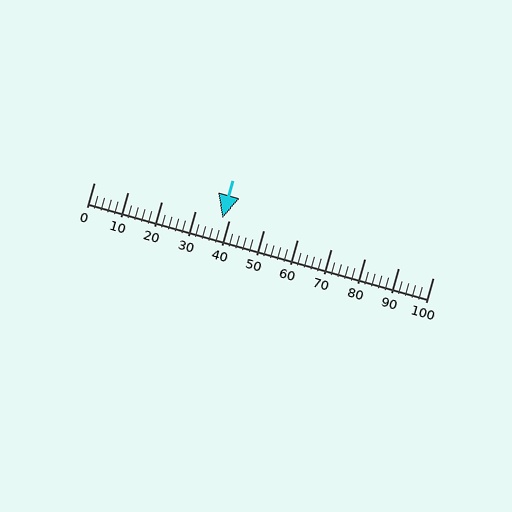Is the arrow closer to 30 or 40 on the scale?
The arrow is closer to 40.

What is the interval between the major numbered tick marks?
The major tick marks are spaced 10 units apart.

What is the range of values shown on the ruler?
The ruler shows values from 0 to 100.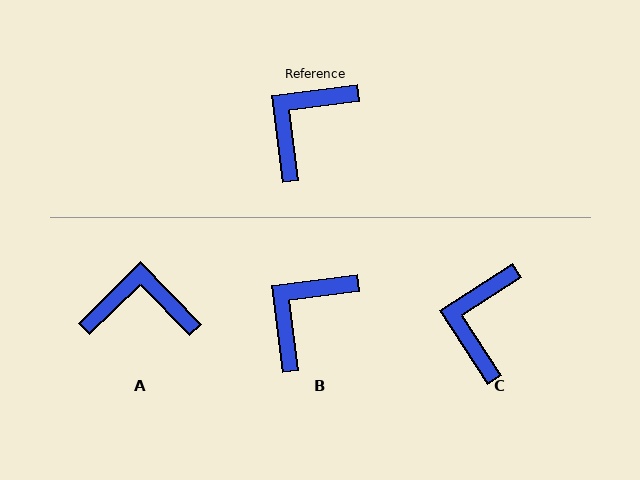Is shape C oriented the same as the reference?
No, it is off by about 26 degrees.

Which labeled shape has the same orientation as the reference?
B.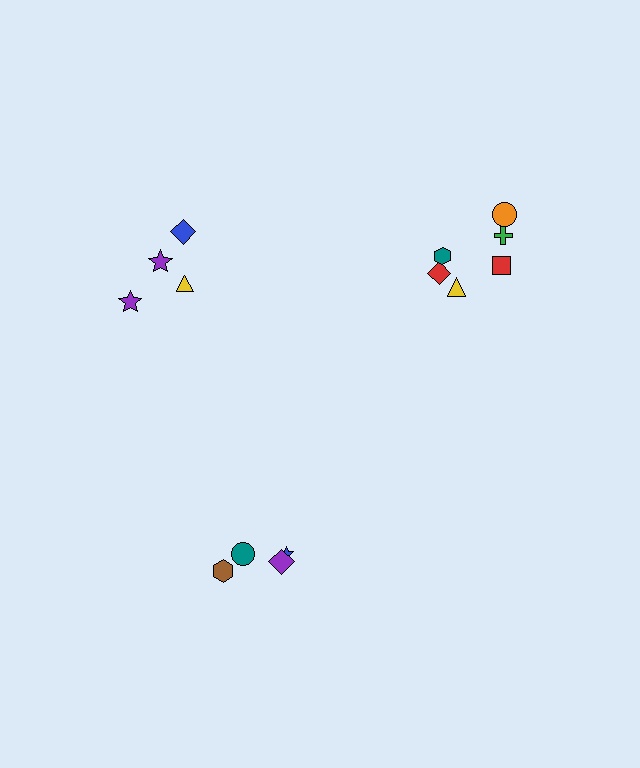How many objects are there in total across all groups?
There are 14 objects.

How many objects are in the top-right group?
There are 6 objects.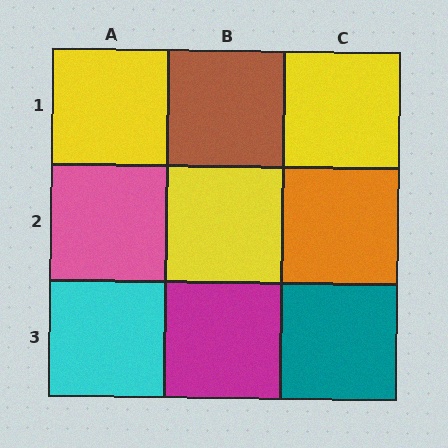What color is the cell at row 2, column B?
Yellow.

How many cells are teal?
1 cell is teal.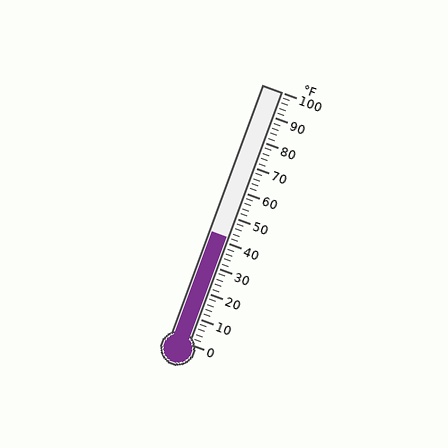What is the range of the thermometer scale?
The thermometer scale ranges from 0°F to 100°F.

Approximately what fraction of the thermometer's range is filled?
The thermometer is filled to approximately 40% of its range.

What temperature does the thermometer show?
The thermometer shows approximately 42°F.